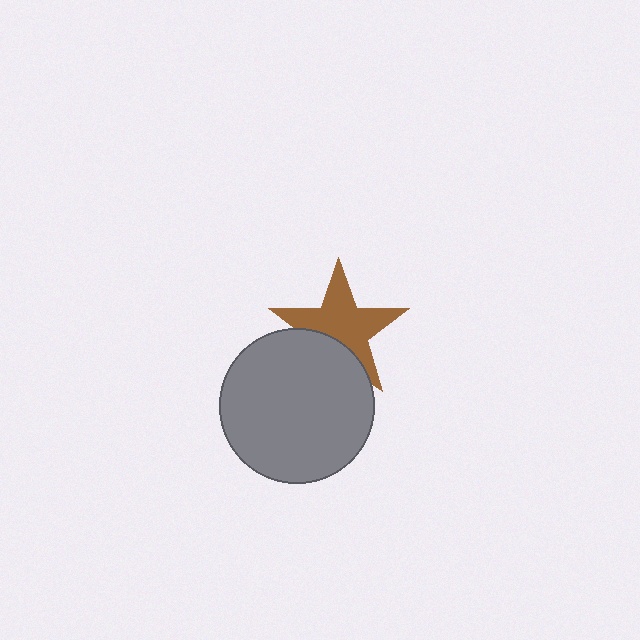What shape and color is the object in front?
The object in front is a gray circle.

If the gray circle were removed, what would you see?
You would see the complete brown star.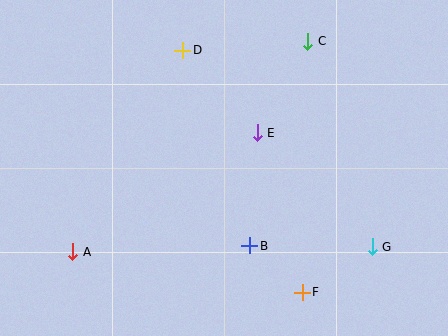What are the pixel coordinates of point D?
Point D is at (183, 50).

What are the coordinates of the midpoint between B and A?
The midpoint between B and A is at (161, 249).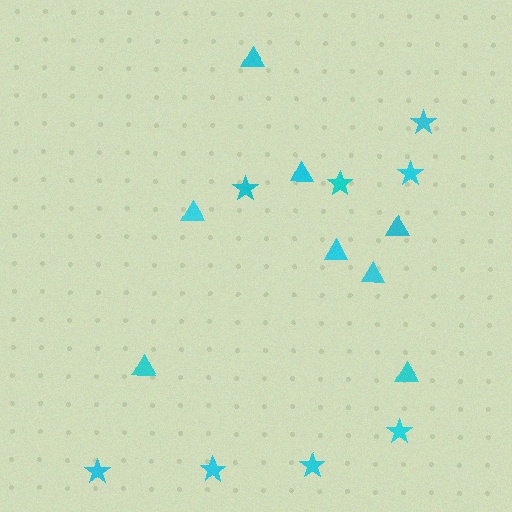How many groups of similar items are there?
There are 2 groups: one group of stars (8) and one group of triangles (8).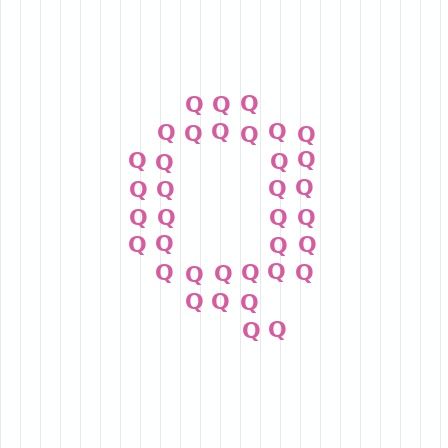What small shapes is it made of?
It is made of small letter Q's.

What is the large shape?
The large shape is the letter Q.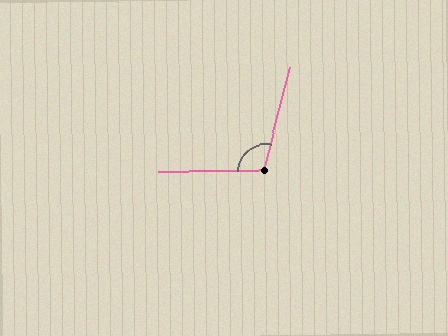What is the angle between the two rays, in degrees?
Approximately 104 degrees.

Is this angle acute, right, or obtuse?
It is obtuse.